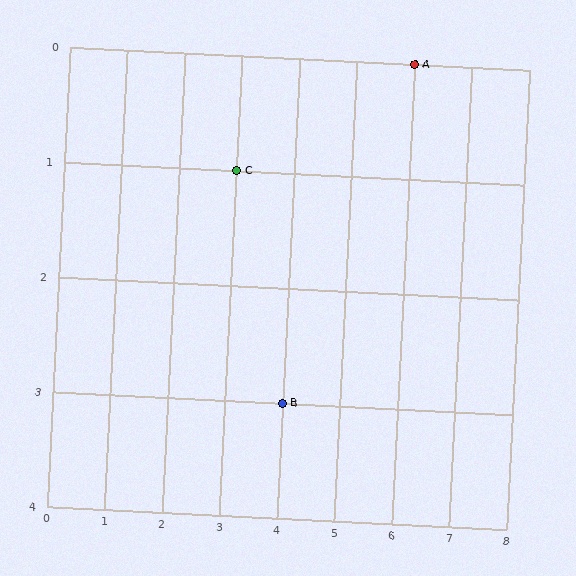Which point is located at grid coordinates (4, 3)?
Point B is at (4, 3).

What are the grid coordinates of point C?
Point C is at grid coordinates (3, 1).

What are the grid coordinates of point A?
Point A is at grid coordinates (6, 0).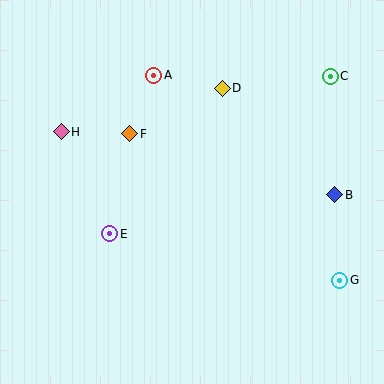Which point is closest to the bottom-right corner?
Point G is closest to the bottom-right corner.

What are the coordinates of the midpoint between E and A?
The midpoint between E and A is at (132, 154).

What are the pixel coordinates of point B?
Point B is at (335, 195).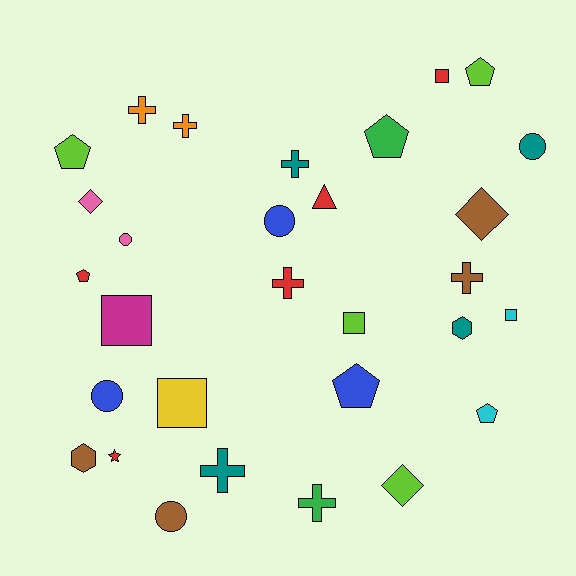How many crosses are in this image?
There are 7 crosses.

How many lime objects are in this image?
There are 4 lime objects.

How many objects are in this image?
There are 30 objects.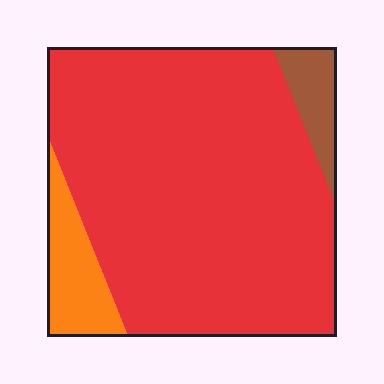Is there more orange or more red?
Red.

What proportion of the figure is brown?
Brown takes up about one tenth (1/10) of the figure.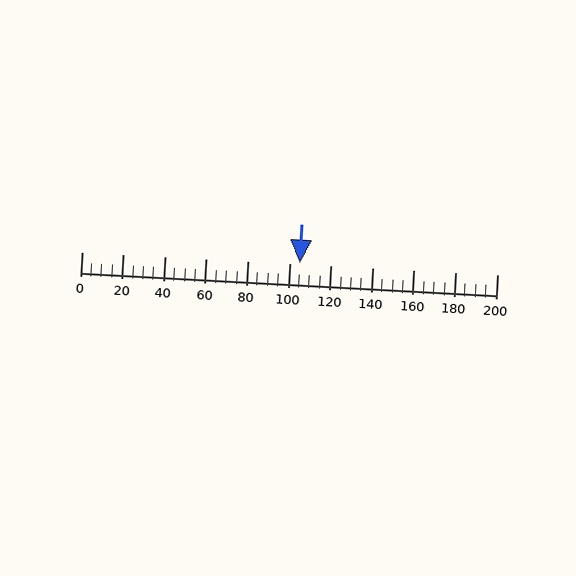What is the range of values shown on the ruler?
The ruler shows values from 0 to 200.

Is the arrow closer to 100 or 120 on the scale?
The arrow is closer to 100.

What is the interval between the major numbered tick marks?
The major tick marks are spaced 20 units apart.